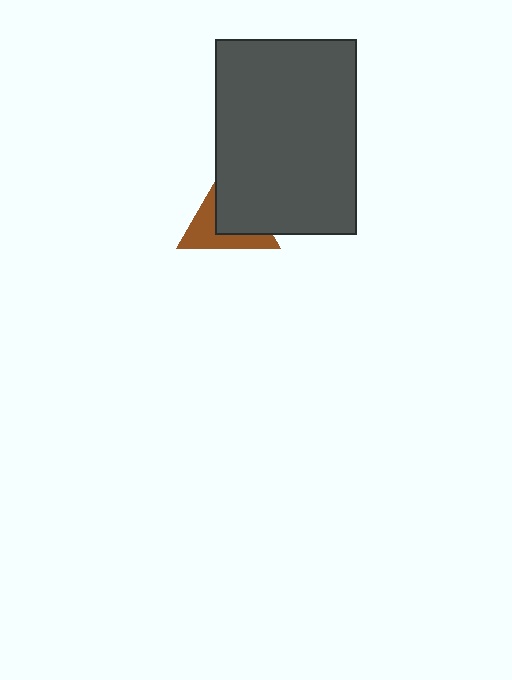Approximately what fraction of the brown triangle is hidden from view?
Roughly 54% of the brown triangle is hidden behind the dark gray rectangle.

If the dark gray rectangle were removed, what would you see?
You would see the complete brown triangle.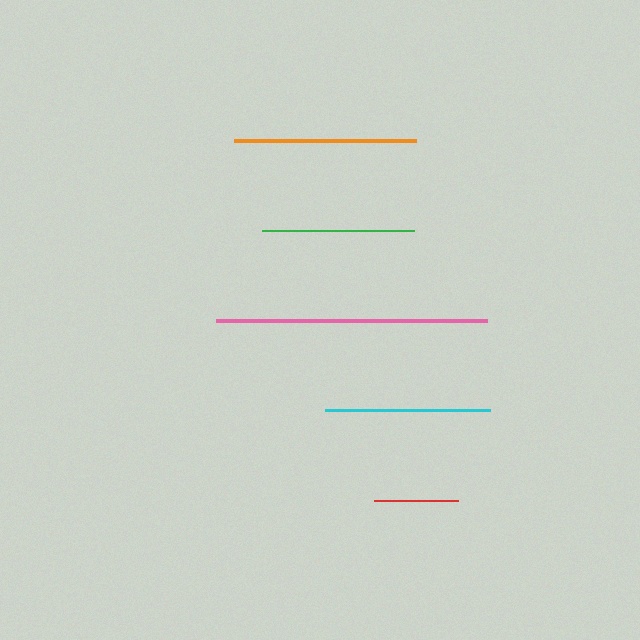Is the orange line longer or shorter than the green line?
The orange line is longer than the green line.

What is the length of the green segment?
The green segment is approximately 152 pixels long.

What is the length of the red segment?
The red segment is approximately 85 pixels long.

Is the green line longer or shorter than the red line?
The green line is longer than the red line.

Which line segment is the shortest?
The red line is the shortest at approximately 85 pixels.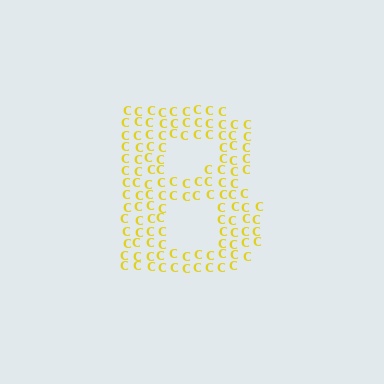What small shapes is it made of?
It is made of small letter C's.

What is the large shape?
The large shape is the letter B.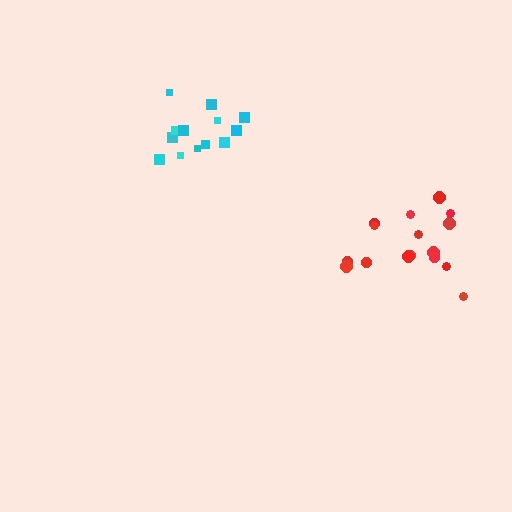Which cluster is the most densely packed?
Red.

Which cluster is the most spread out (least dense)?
Cyan.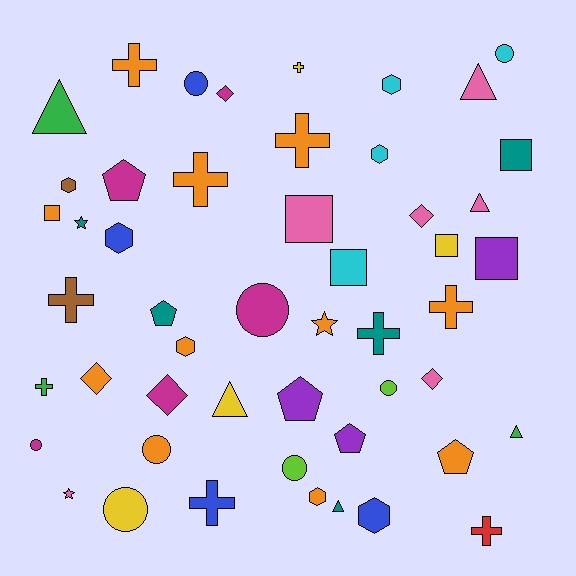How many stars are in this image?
There are 3 stars.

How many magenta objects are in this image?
There are 5 magenta objects.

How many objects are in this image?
There are 50 objects.